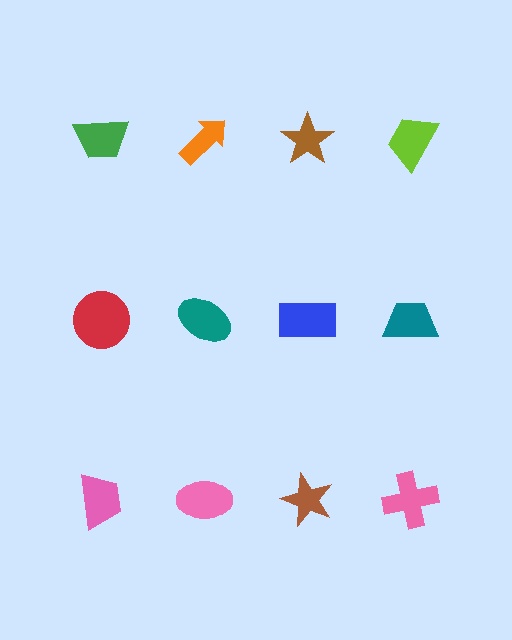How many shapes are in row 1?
4 shapes.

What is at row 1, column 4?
A lime trapezoid.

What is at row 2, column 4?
A teal trapezoid.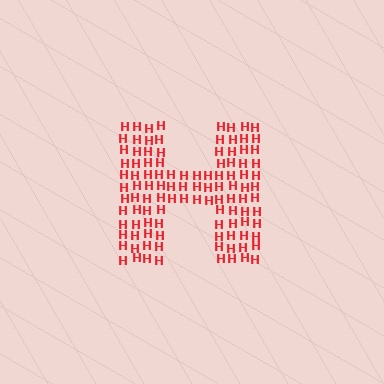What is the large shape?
The large shape is the letter H.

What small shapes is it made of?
It is made of small letter H's.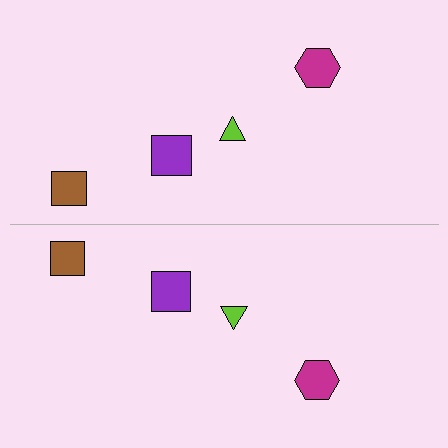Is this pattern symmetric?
Yes, this pattern has bilateral (reflection) symmetry.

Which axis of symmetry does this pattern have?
The pattern has a horizontal axis of symmetry running through the center of the image.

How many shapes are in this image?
There are 8 shapes in this image.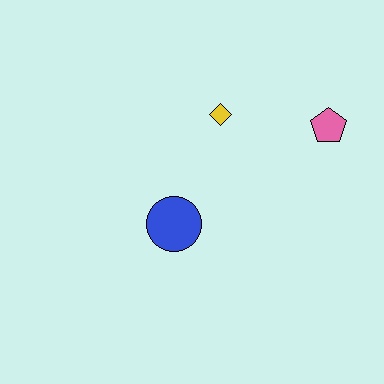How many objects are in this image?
There are 3 objects.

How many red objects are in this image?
There are no red objects.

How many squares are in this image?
There are no squares.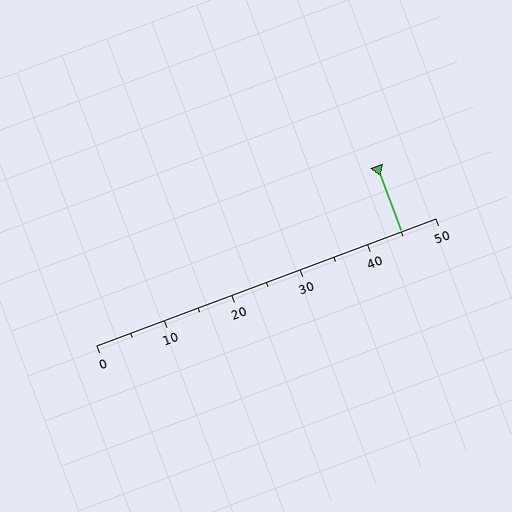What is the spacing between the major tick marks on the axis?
The major ticks are spaced 10 apart.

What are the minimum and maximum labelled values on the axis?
The axis runs from 0 to 50.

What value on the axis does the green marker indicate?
The marker indicates approximately 45.